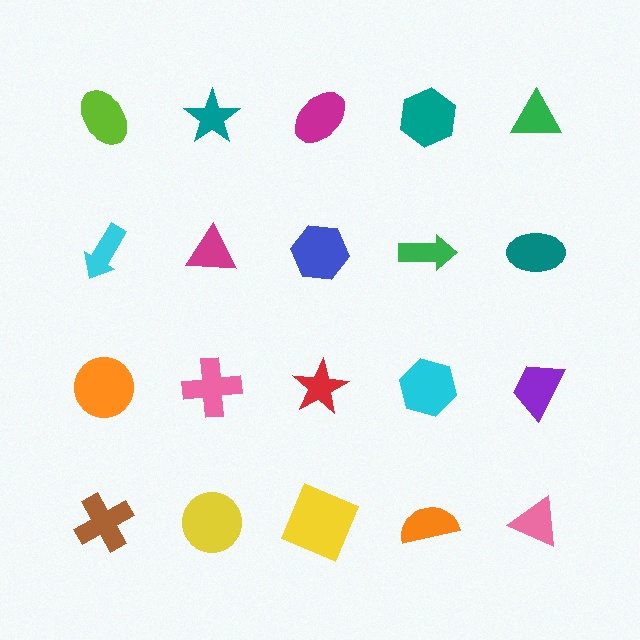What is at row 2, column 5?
A teal ellipse.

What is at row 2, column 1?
A cyan arrow.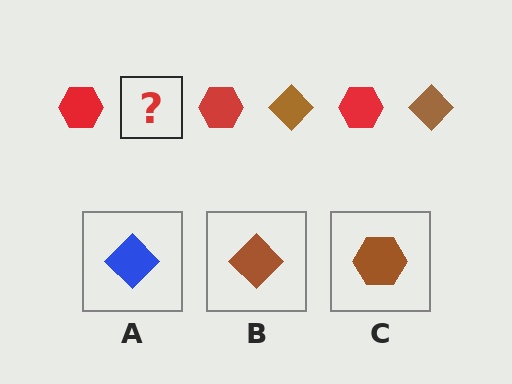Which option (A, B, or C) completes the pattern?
B.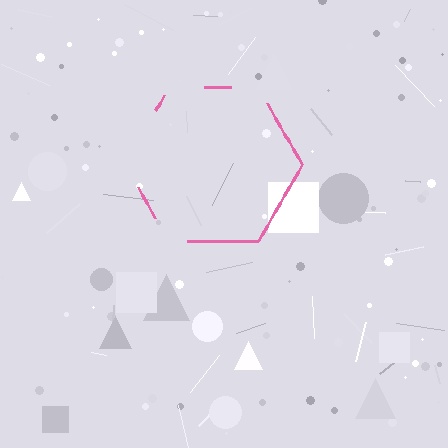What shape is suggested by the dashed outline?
The dashed outline suggests a hexagon.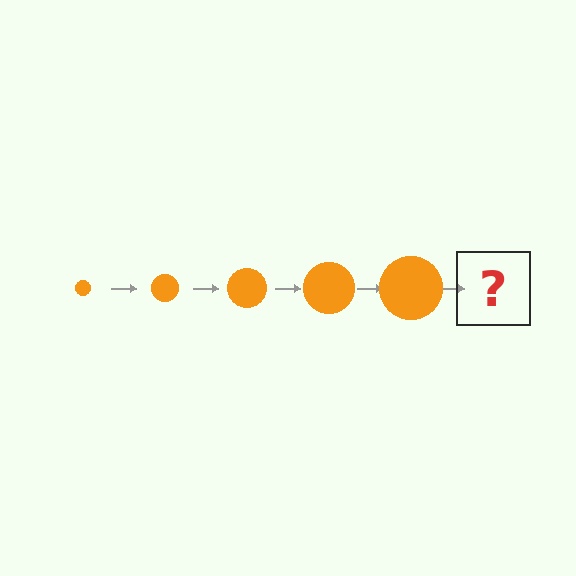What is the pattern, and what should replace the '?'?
The pattern is that the circle gets progressively larger each step. The '?' should be an orange circle, larger than the previous one.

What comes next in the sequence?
The next element should be an orange circle, larger than the previous one.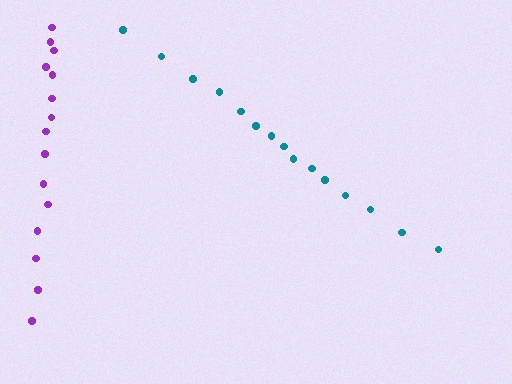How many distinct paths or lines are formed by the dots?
There are 2 distinct paths.